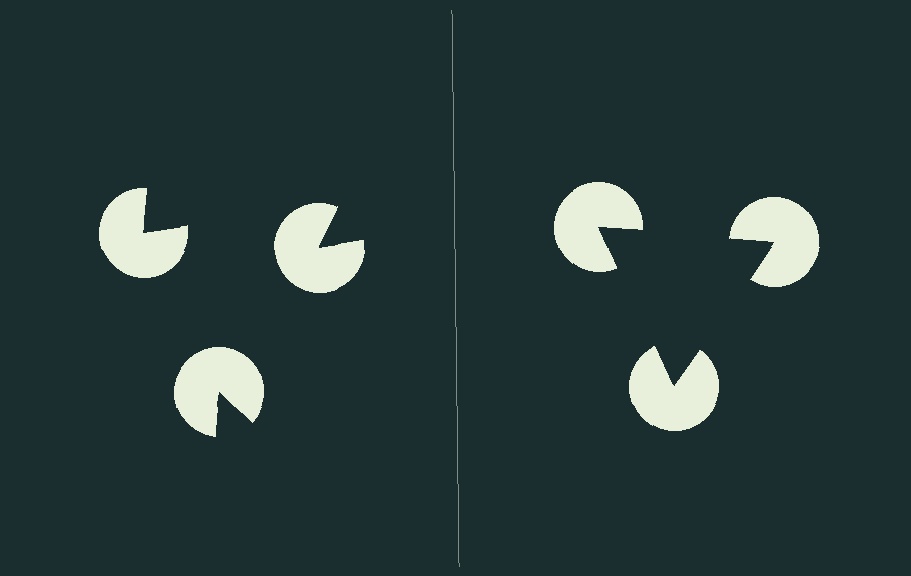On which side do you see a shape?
An illusory triangle appears on the right side. On the left side the wedge cuts are rotated, so no coherent shape forms.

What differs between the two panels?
The pac-man discs are positioned identically on both sides; only the wedge orientations differ. On the right they align to a triangle; on the left they are misaligned.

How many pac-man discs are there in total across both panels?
6 — 3 on each side.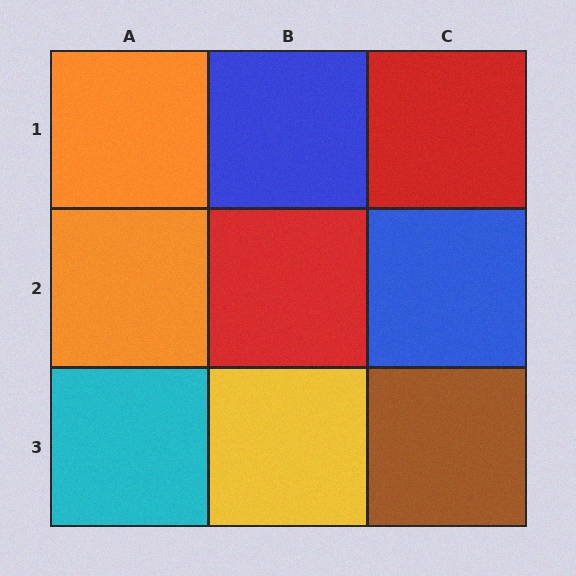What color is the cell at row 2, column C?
Blue.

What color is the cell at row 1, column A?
Orange.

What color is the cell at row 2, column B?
Red.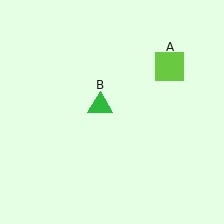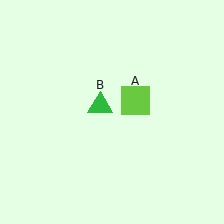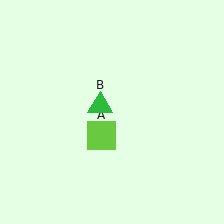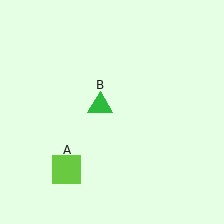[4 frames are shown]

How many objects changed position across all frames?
1 object changed position: lime square (object A).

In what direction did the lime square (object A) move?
The lime square (object A) moved down and to the left.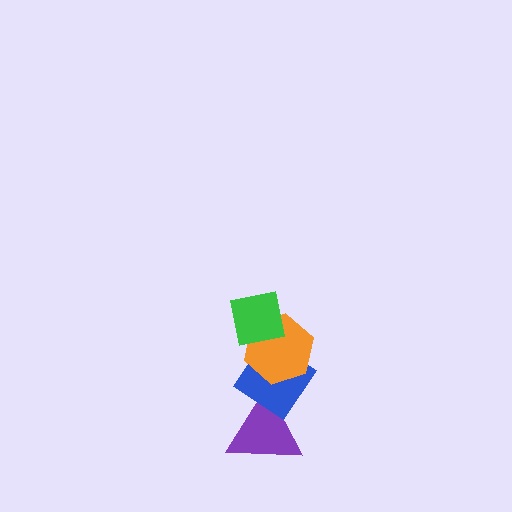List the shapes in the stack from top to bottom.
From top to bottom: the green square, the orange hexagon, the blue diamond, the purple triangle.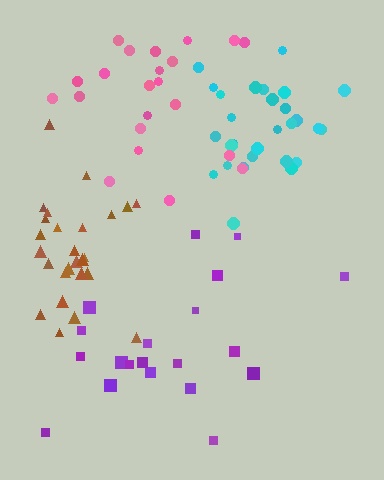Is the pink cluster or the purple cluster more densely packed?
Pink.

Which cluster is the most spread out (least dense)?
Purple.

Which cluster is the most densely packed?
Cyan.